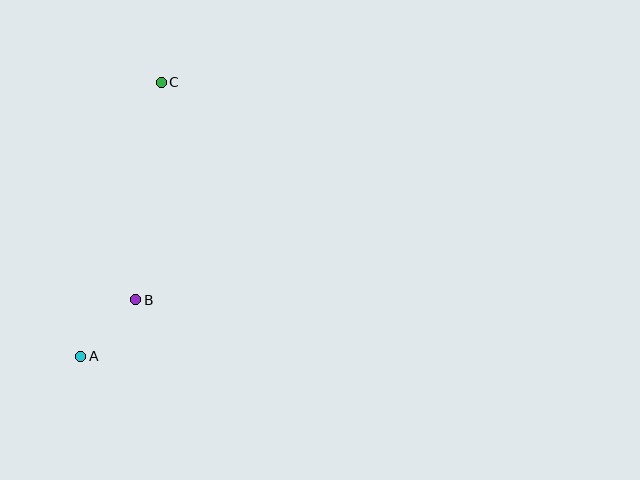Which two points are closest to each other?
Points A and B are closest to each other.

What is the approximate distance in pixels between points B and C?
The distance between B and C is approximately 219 pixels.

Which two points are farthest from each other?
Points A and C are farthest from each other.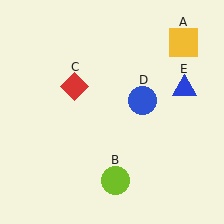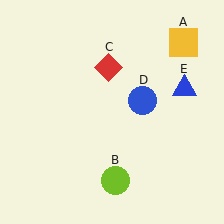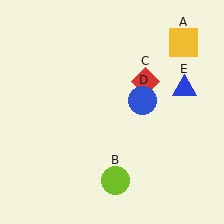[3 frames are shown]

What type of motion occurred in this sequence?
The red diamond (object C) rotated clockwise around the center of the scene.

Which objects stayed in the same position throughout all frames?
Yellow square (object A) and lime circle (object B) and blue circle (object D) and blue triangle (object E) remained stationary.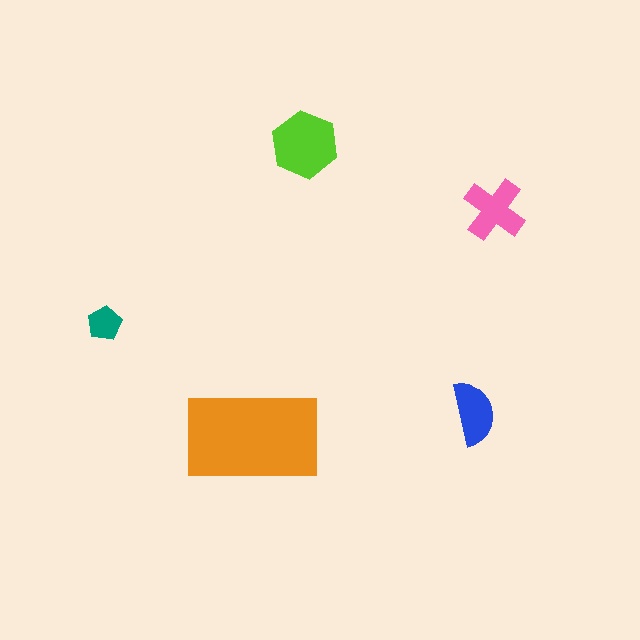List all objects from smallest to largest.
The teal pentagon, the blue semicircle, the pink cross, the lime hexagon, the orange rectangle.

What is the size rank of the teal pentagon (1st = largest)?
5th.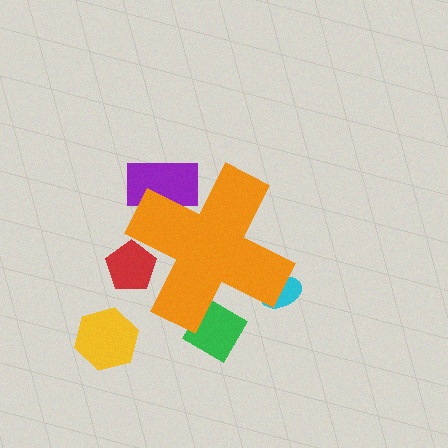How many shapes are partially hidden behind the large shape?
4 shapes are partially hidden.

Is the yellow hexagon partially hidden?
No, the yellow hexagon is fully visible.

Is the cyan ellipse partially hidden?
Yes, the cyan ellipse is partially hidden behind the orange cross.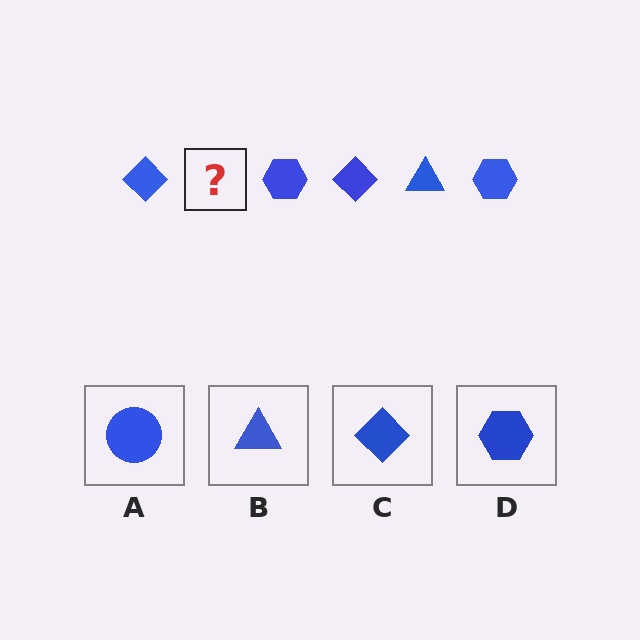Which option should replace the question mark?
Option B.